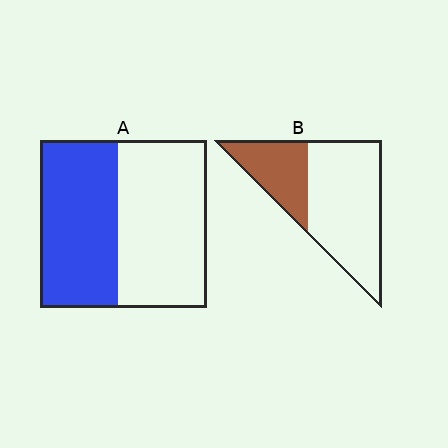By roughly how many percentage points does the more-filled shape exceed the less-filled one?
By roughly 15 percentage points (A over B).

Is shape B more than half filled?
No.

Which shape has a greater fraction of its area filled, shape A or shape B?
Shape A.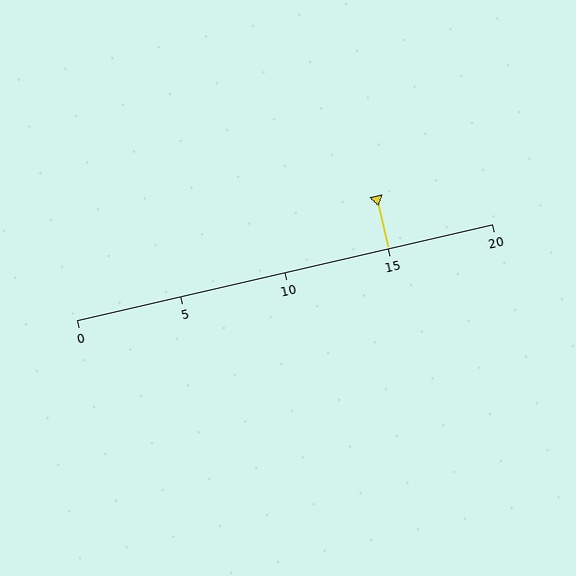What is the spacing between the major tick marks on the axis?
The major ticks are spaced 5 apart.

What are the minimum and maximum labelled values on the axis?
The axis runs from 0 to 20.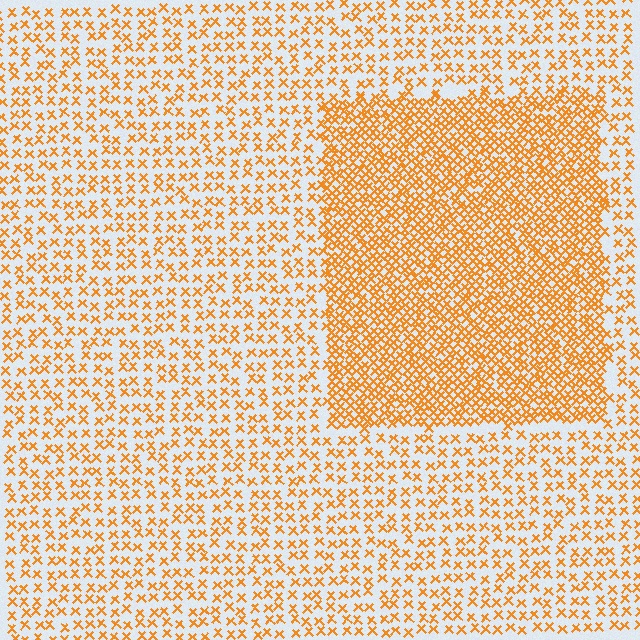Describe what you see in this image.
The image contains small orange elements arranged at two different densities. A rectangle-shaped region is visible where the elements are more densely packed than the surrounding area.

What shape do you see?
I see a rectangle.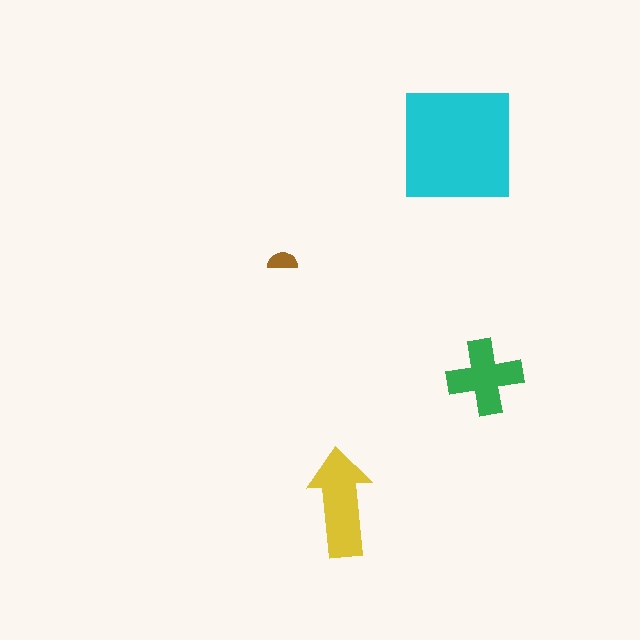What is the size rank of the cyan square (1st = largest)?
1st.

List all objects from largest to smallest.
The cyan square, the yellow arrow, the green cross, the brown semicircle.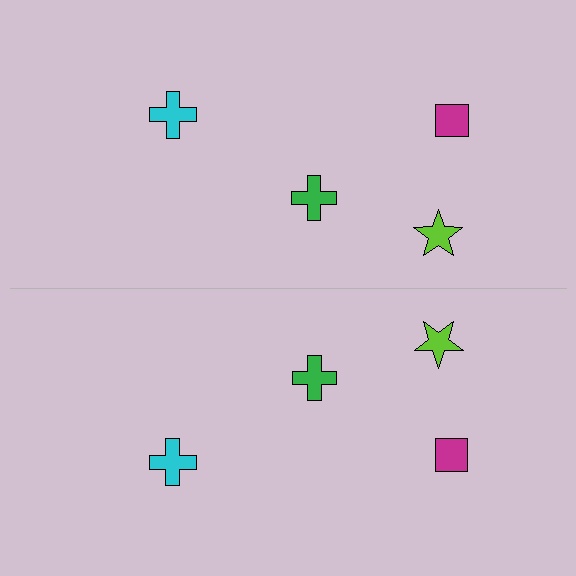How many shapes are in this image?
There are 8 shapes in this image.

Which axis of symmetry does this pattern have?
The pattern has a horizontal axis of symmetry running through the center of the image.